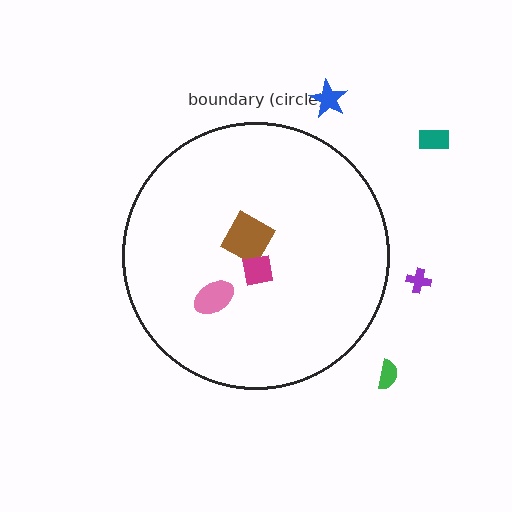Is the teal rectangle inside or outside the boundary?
Outside.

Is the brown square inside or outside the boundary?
Inside.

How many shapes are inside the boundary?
3 inside, 4 outside.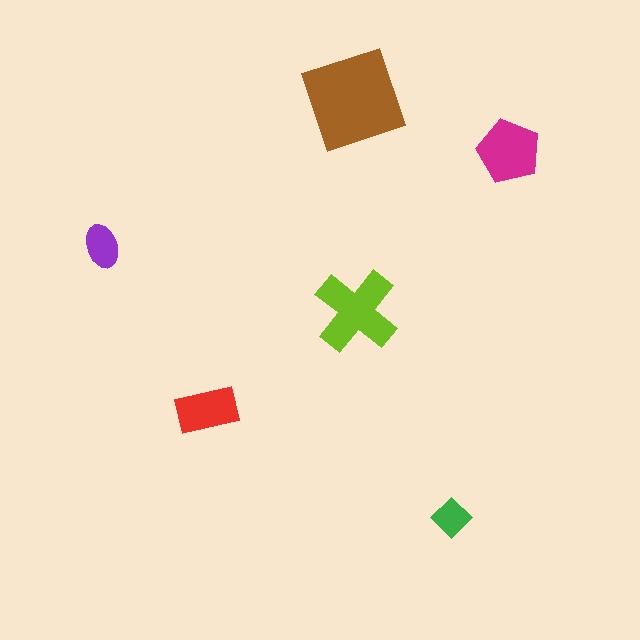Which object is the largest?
The brown square.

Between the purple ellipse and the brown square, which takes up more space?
The brown square.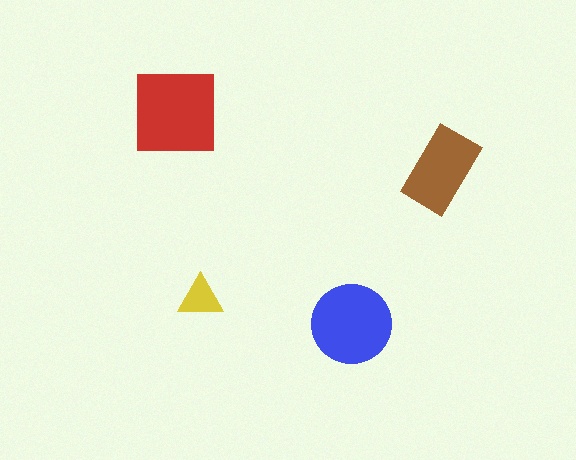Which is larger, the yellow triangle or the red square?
The red square.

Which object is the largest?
The red square.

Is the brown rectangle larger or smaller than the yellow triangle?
Larger.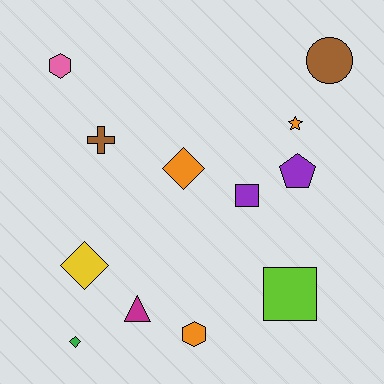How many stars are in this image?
There is 1 star.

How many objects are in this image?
There are 12 objects.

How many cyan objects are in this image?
There are no cyan objects.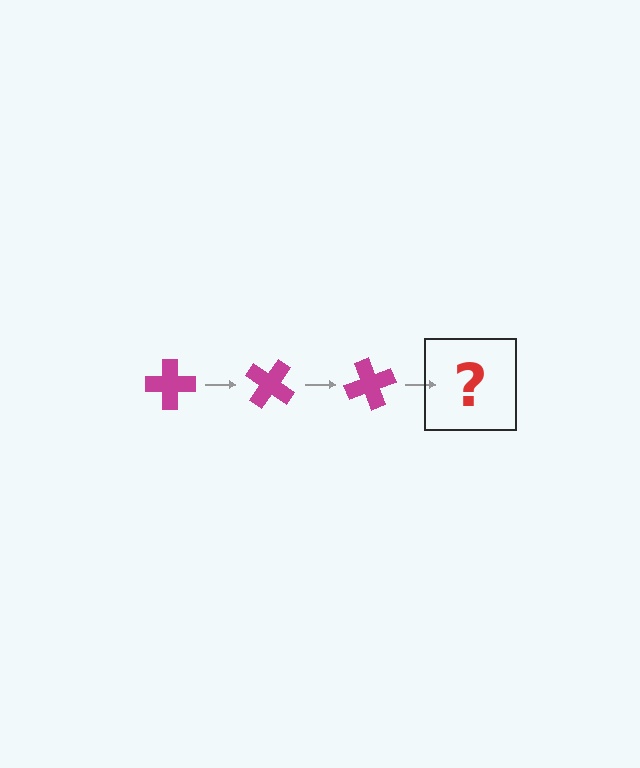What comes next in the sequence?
The next element should be a magenta cross rotated 105 degrees.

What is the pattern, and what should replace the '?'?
The pattern is that the cross rotates 35 degrees each step. The '?' should be a magenta cross rotated 105 degrees.